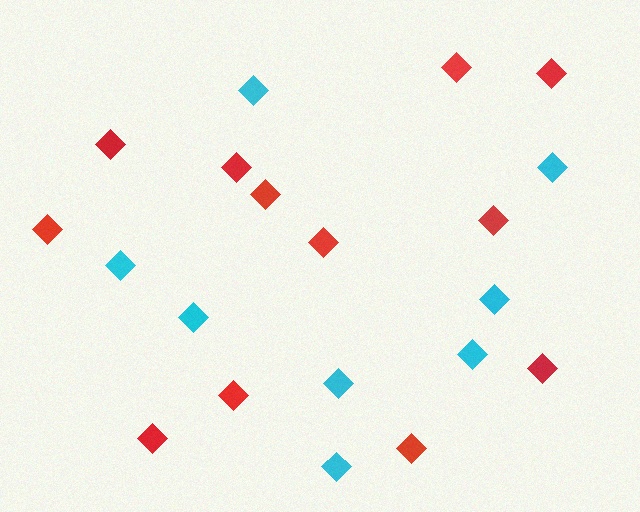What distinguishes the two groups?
There are 2 groups: one group of cyan diamonds (8) and one group of red diamonds (12).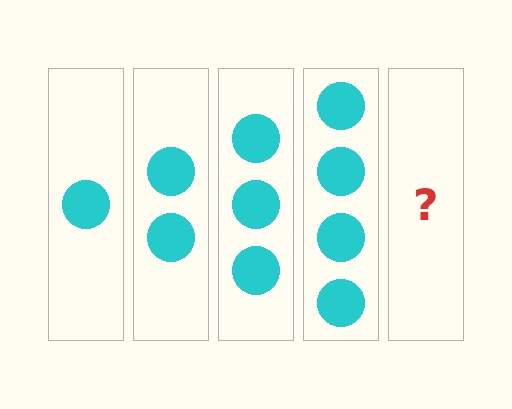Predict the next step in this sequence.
The next step is 5 circles.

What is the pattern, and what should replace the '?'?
The pattern is that each step adds one more circle. The '?' should be 5 circles.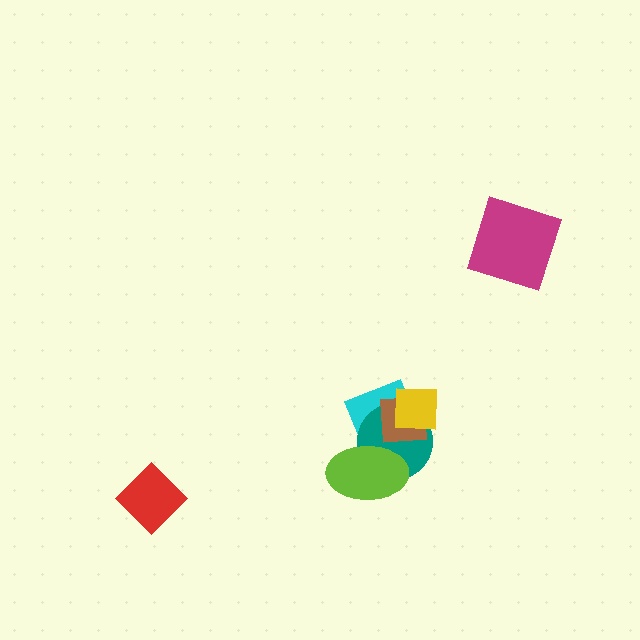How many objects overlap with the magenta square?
0 objects overlap with the magenta square.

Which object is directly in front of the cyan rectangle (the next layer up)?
The teal circle is directly in front of the cyan rectangle.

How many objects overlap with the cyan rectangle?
3 objects overlap with the cyan rectangle.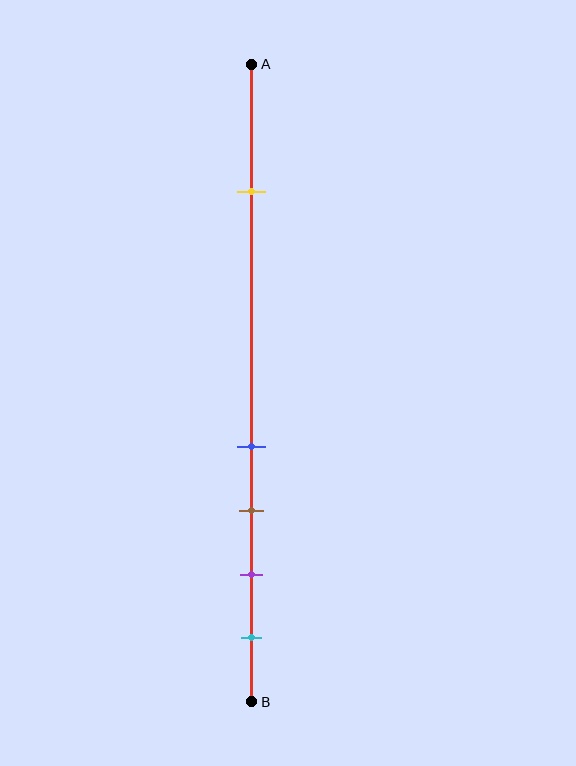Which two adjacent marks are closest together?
The blue and brown marks are the closest adjacent pair.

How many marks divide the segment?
There are 5 marks dividing the segment.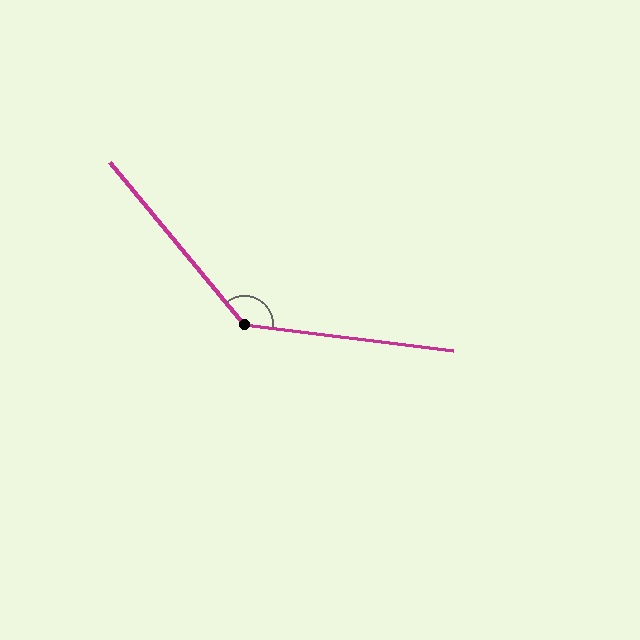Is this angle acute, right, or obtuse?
It is obtuse.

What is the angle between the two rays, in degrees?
Approximately 137 degrees.